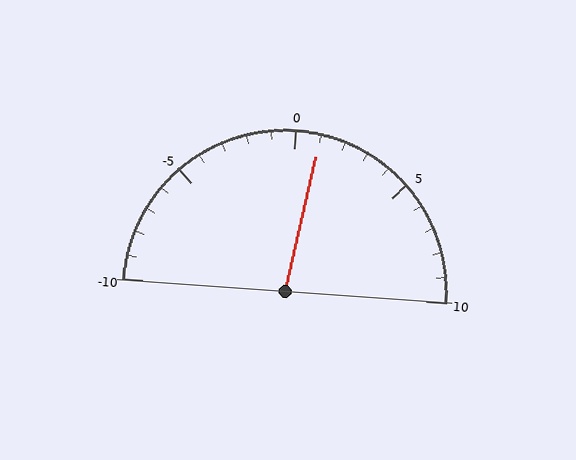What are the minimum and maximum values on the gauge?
The gauge ranges from -10 to 10.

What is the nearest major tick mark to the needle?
The nearest major tick mark is 0.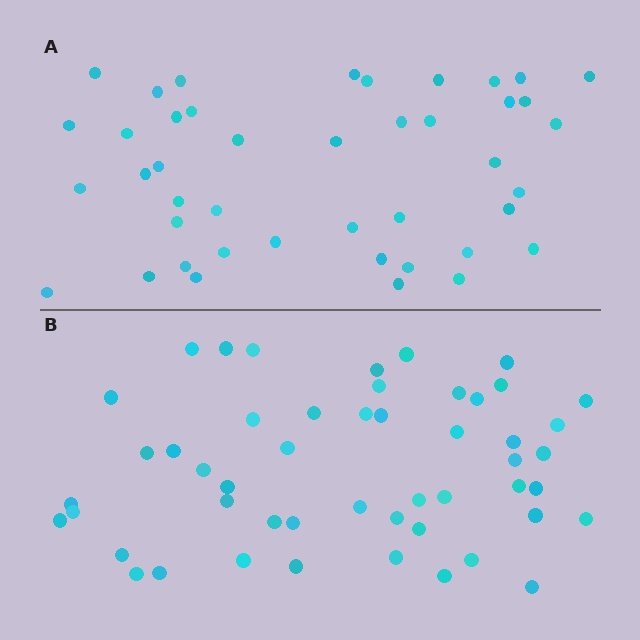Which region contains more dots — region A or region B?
Region B (the bottom region) has more dots.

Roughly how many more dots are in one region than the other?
Region B has roughly 8 or so more dots than region A.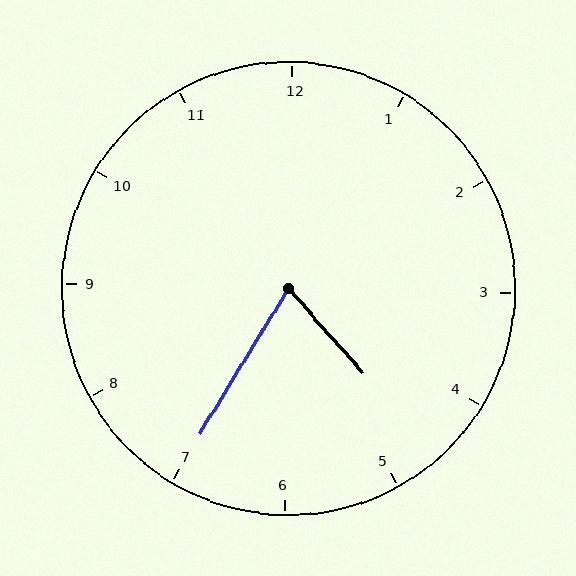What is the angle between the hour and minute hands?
Approximately 72 degrees.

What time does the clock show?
4:35.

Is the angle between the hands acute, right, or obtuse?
It is acute.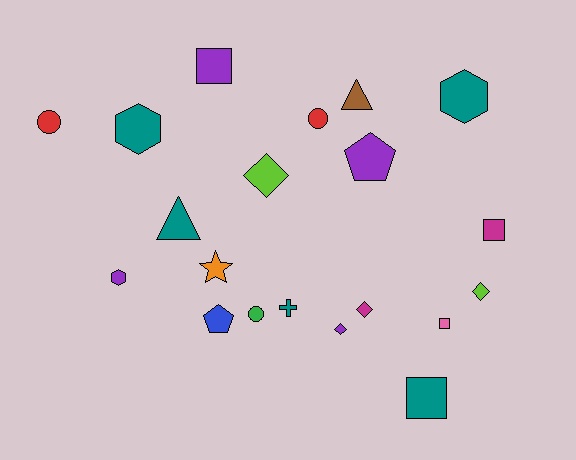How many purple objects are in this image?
There are 4 purple objects.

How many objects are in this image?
There are 20 objects.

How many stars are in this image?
There is 1 star.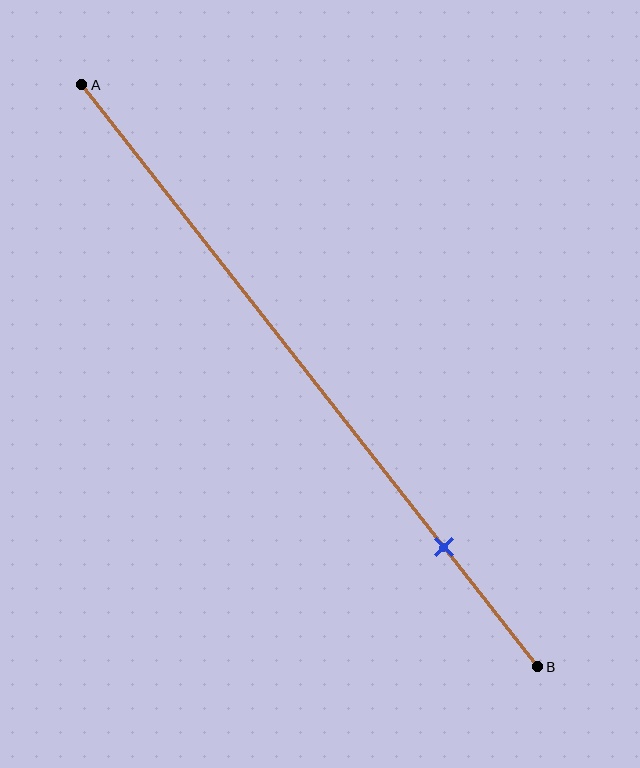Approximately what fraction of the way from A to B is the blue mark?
The blue mark is approximately 80% of the way from A to B.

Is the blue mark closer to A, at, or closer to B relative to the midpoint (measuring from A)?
The blue mark is closer to point B than the midpoint of segment AB.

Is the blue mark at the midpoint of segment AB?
No, the mark is at about 80% from A, not at the 50% midpoint.